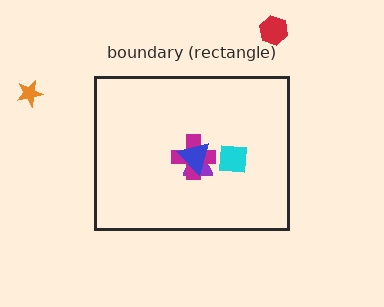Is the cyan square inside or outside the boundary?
Inside.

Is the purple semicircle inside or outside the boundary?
Inside.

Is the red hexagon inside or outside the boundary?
Outside.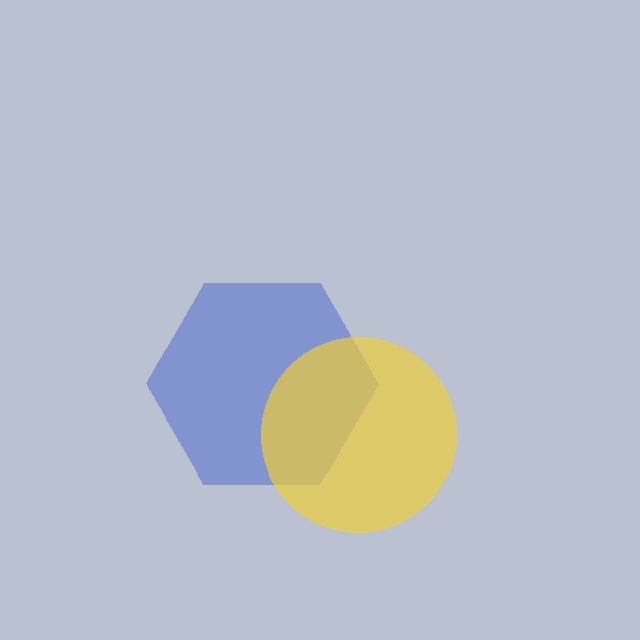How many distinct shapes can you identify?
There are 2 distinct shapes: a blue hexagon, a yellow circle.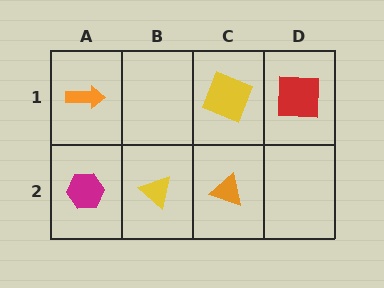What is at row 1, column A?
An orange arrow.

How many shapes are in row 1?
3 shapes.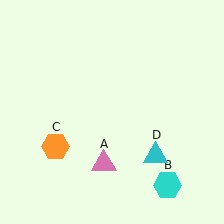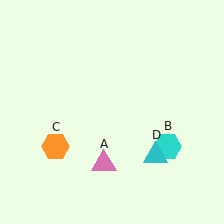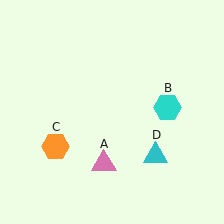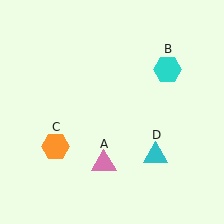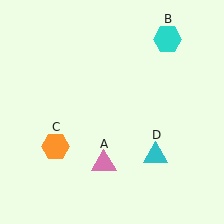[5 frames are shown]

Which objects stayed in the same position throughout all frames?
Pink triangle (object A) and orange hexagon (object C) and cyan triangle (object D) remained stationary.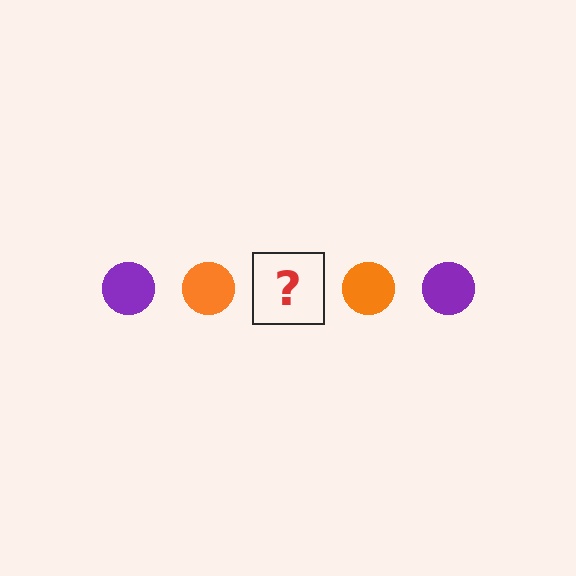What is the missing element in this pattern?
The missing element is a purple circle.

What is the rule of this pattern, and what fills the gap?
The rule is that the pattern cycles through purple, orange circles. The gap should be filled with a purple circle.